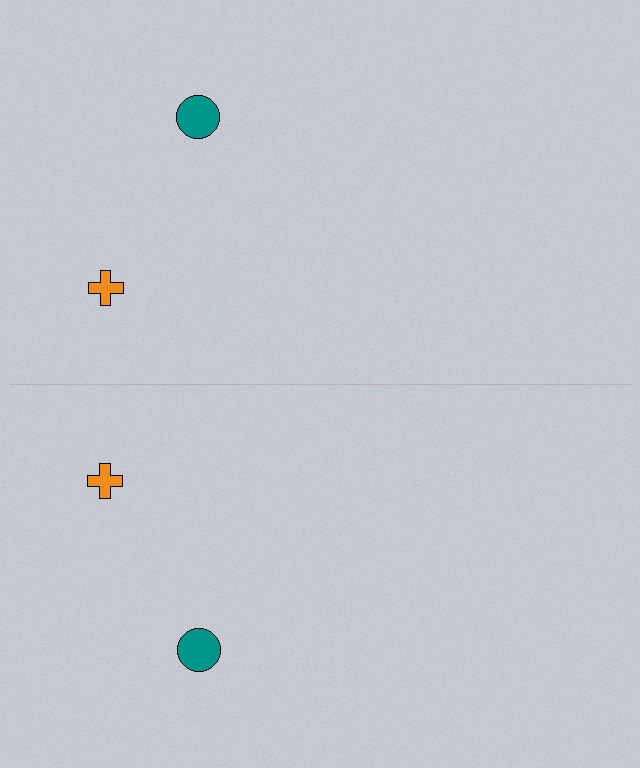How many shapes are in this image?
There are 4 shapes in this image.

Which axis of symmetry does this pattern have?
The pattern has a horizontal axis of symmetry running through the center of the image.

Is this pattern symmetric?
Yes, this pattern has bilateral (reflection) symmetry.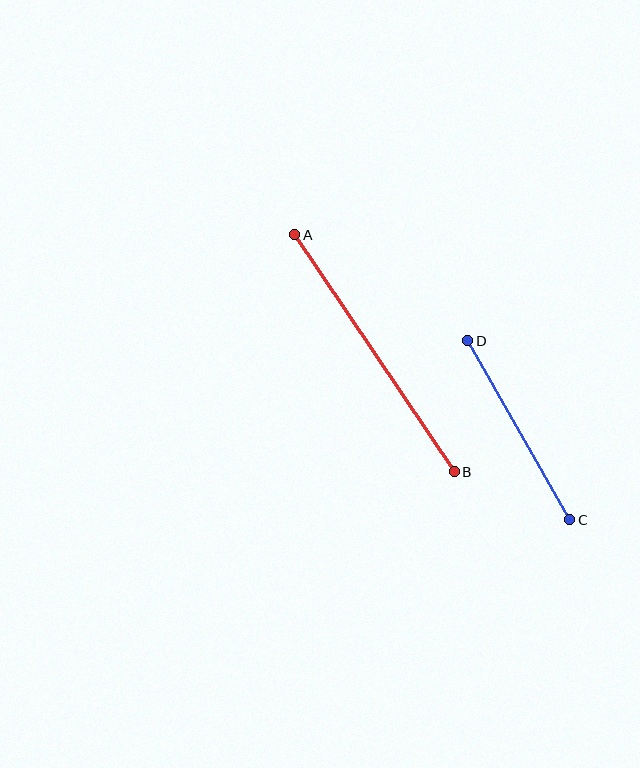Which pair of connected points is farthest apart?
Points A and B are farthest apart.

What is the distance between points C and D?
The distance is approximately 206 pixels.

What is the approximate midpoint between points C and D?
The midpoint is at approximately (519, 430) pixels.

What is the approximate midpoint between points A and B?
The midpoint is at approximately (374, 353) pixels.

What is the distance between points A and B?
The distance is approximately 286 pixels.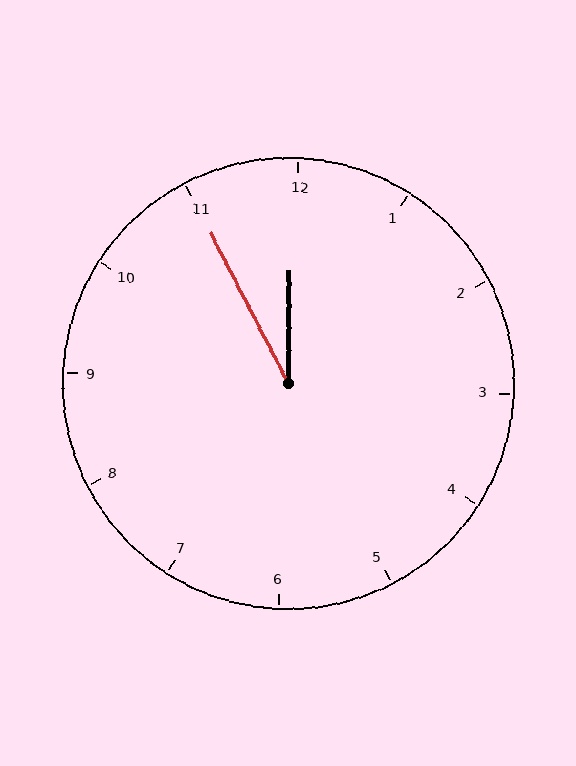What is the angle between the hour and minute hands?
Approximately 28 degrees.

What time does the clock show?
11:55.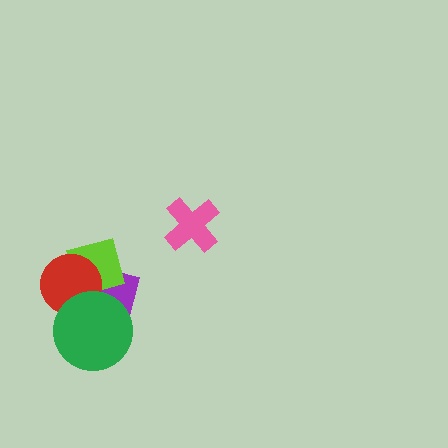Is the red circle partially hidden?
Yes, it is partially covered by another shape.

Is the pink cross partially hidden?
No, no other shape covers it.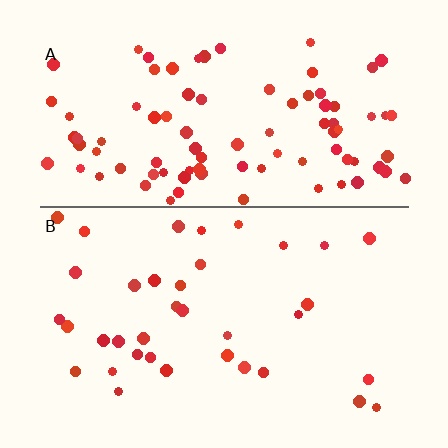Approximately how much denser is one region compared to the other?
Approximately 2.5× — region A over region B.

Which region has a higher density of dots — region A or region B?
A (the top).